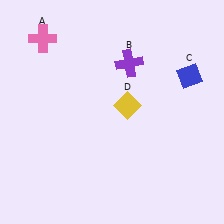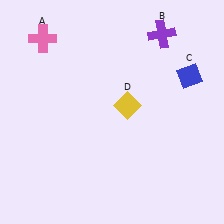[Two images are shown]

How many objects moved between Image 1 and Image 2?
1 object moved between the two images.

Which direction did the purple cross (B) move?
The purple cross (B) moved right.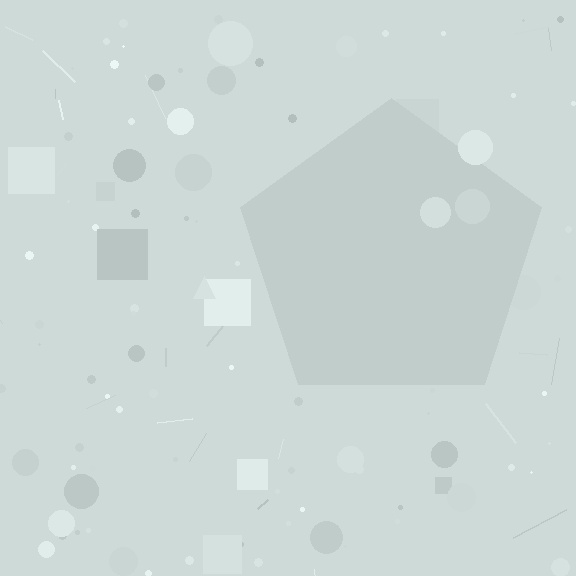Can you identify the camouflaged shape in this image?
The camouflaged shape is a pentagon.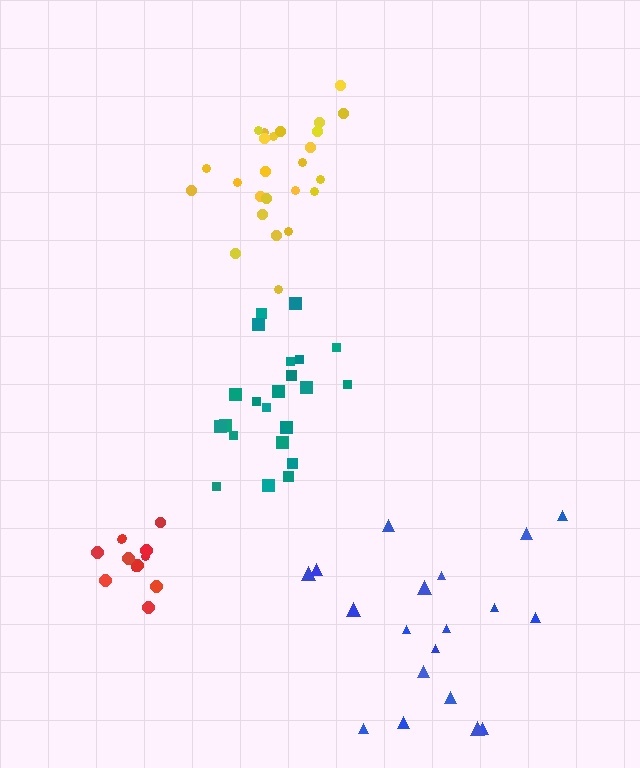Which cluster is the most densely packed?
Red.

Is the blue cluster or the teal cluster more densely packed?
Teal.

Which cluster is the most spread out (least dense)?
Blue.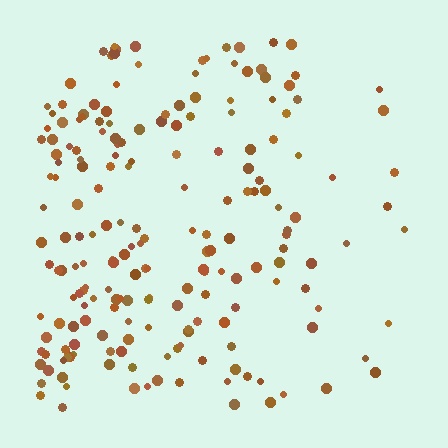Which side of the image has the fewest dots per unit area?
The right.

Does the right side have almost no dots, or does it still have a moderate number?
Still a moderate number, just noticeably fewer than the left.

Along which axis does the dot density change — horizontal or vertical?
Horizontal.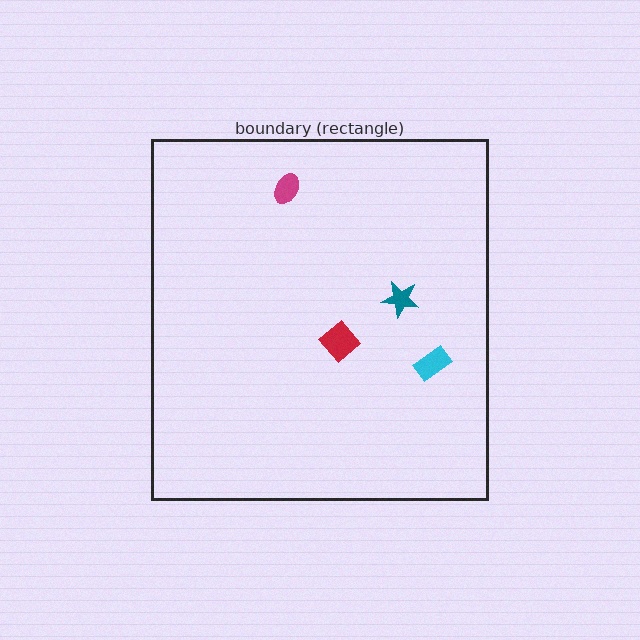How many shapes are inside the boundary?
4 inside, 0 outside.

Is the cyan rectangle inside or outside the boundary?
Inside.